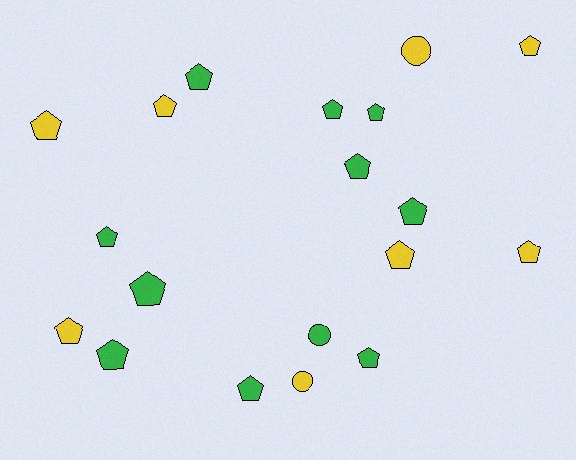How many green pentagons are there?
There are 10 green pentagons.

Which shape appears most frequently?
Pentagon, with 16 objects.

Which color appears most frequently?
Green, with 11 objects.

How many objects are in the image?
There are 19 objects.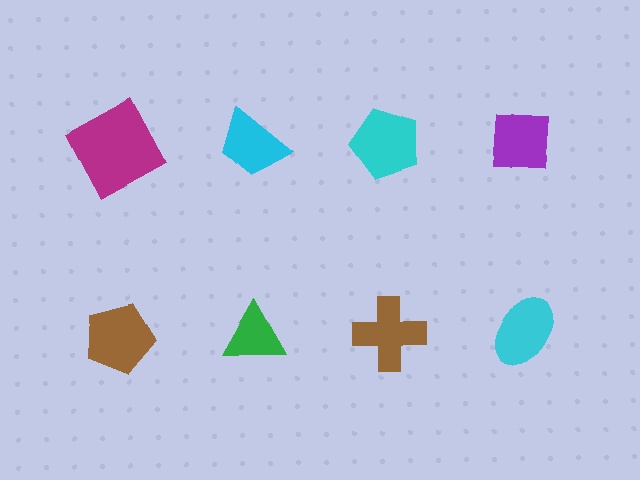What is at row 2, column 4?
A cyan ellipse.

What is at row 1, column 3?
A cyan pentagon.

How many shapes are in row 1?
4 shapes.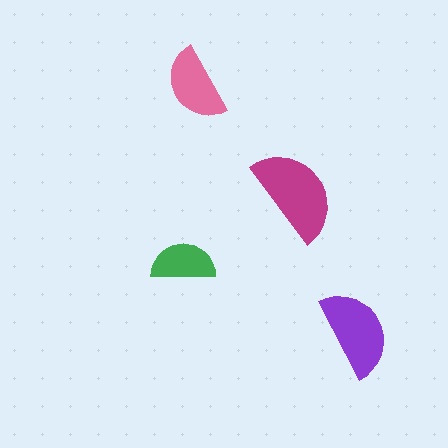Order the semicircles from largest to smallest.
the magenta one, the purple one, the pink one, the green one.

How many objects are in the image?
There are 4 objects in the image.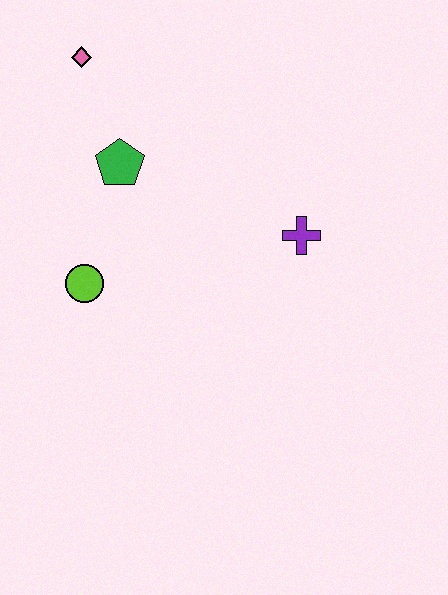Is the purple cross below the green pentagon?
Yes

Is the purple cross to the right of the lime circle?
Yes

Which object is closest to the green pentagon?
The pink diamond is closest to the green pentagon.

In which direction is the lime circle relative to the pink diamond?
The lime circle is below the pink diamond.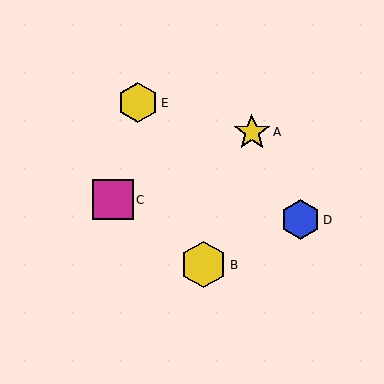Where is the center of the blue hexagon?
The center of the blue hexagon is at (300, 220).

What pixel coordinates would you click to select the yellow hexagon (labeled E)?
Click at (138, 103) to select the yellow hexagon E.